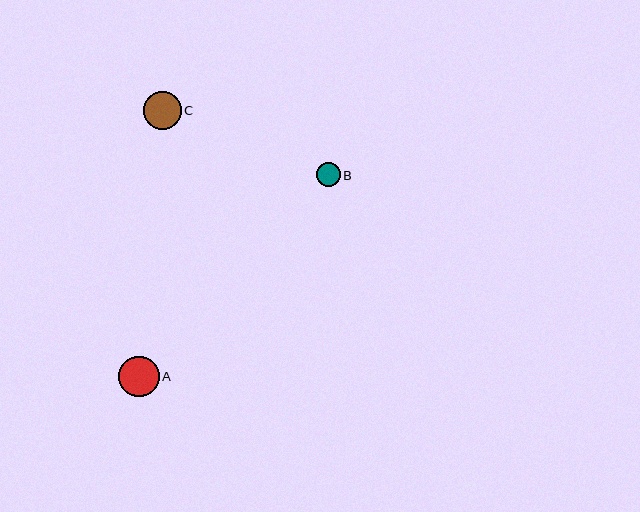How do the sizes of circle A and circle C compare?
Circle A and circle C are approximately the same size.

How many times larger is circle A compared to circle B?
Circle A is approximately 1.7 times the size of circle B.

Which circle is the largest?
Circle A is the largest with a size of approximately 40 pixels.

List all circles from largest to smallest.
From largest to smallest: A, C, B.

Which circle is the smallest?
Circle B is the smallest with a size of approximately 24 pixels.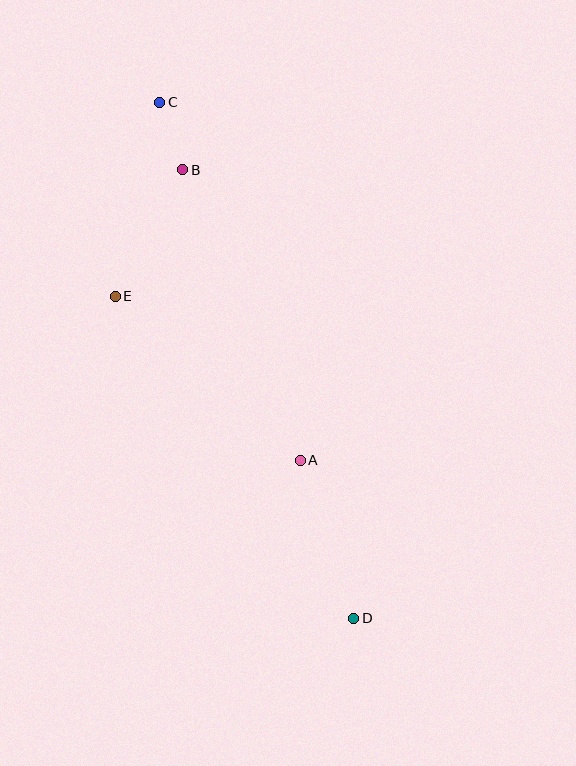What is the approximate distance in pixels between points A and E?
The distance between A and E is approximately 247 pixels.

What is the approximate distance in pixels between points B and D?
The distance between B and D is approximately 480 pixels.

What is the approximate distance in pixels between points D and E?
The distance between D and E is approximately 400 pixels.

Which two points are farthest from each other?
Points C and D are farthest from each other.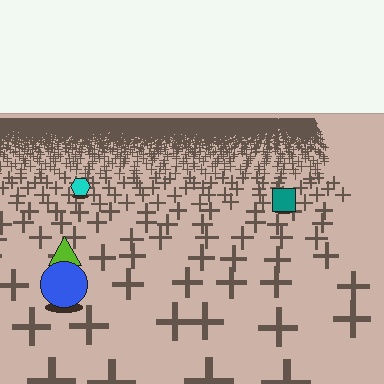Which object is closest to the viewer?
The blue circle is closest. The texture marks near it are larger and more spread out.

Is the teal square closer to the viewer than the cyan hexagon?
Yes. The teal square is closer — you can tell from the texture gradient: the ground texture is coarser near it.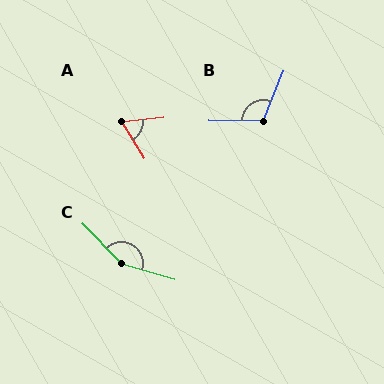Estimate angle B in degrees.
Approximately 112 degrees.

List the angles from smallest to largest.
A (64°), B (112°), C (151°).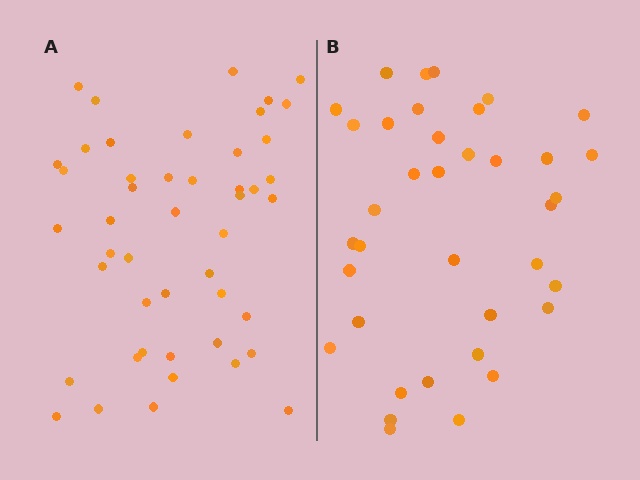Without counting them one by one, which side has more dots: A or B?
Region A (the left region) has more dots.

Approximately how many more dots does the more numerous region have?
Region A has roughly 10 or so more dots than region B.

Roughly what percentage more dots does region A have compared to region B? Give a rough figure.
About 25% more.